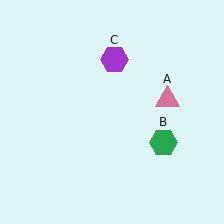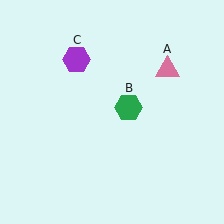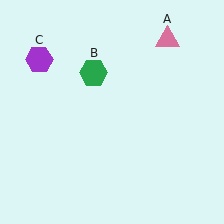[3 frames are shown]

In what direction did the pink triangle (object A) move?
The pink triangle (object A) moved up.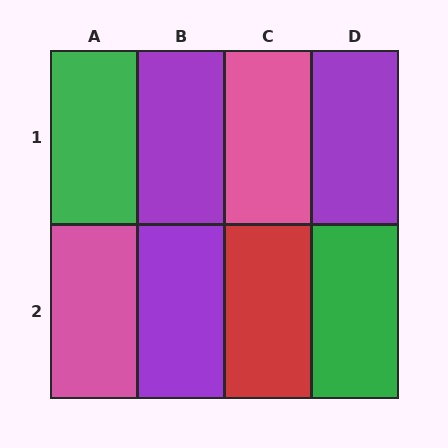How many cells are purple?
3 cells are purple.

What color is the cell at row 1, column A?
Green.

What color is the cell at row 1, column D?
Purple.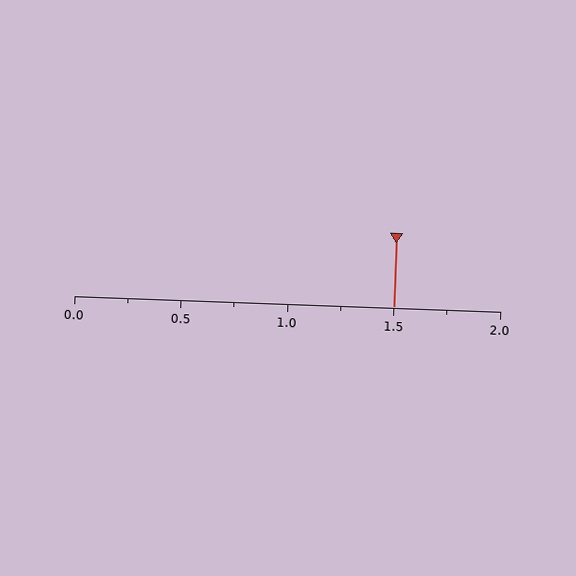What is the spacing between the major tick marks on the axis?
The major ticks are spaced 0.5 apart.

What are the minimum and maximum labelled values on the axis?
The axis runs from 0.0 to 2.0.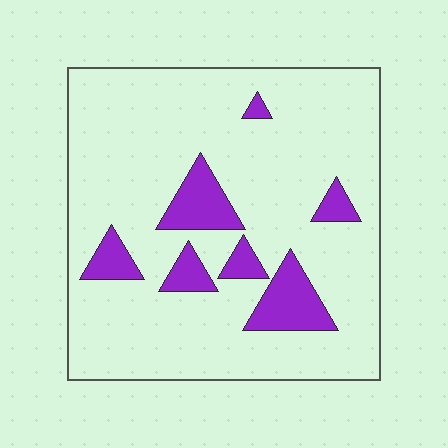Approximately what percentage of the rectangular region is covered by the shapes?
Approximately 15%.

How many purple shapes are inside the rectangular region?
7.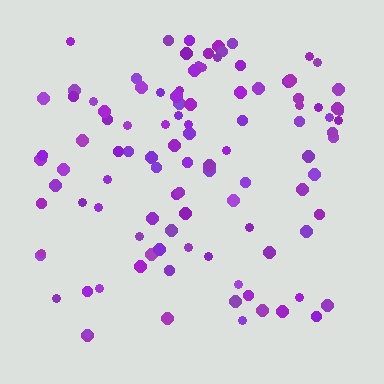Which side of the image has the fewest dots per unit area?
The bottom.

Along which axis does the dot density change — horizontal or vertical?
Vertical.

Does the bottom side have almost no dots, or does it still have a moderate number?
Still a moderate number, just noticeably fewer than the top.